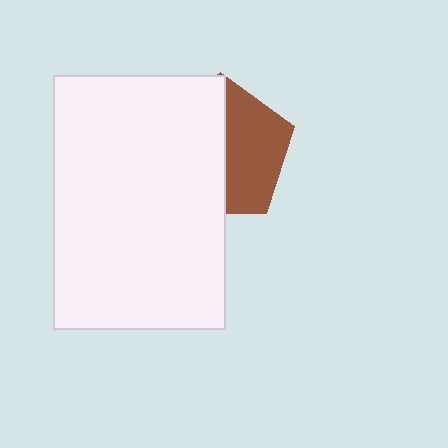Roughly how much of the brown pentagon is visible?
About half of it is visible (roughly 45%).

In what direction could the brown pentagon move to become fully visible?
The brown pentagon could move right. That would shift it out from behind the white rectangle entirely.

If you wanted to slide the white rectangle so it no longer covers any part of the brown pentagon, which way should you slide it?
Slide it left — that is the most direct way to separate the two shapes.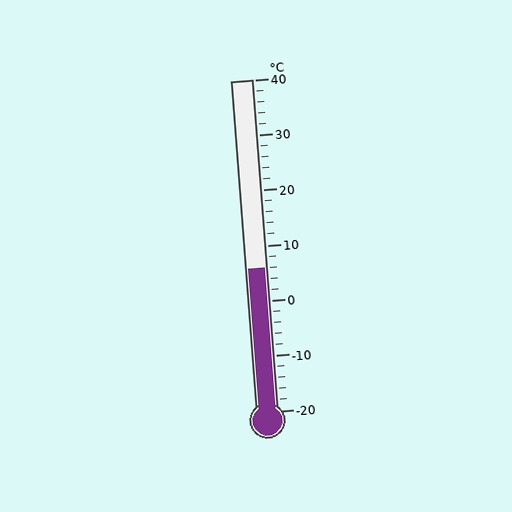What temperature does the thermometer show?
The thermometer shows approximately 6°C.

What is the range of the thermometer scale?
The thermometer scale ranges from -20°C to 40°C.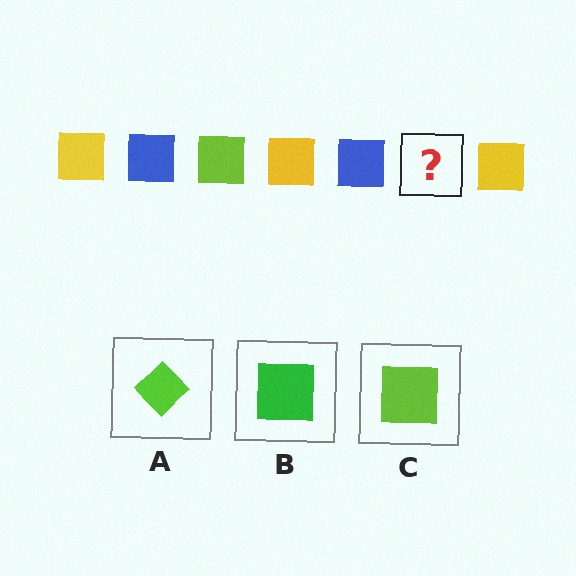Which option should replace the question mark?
Option C.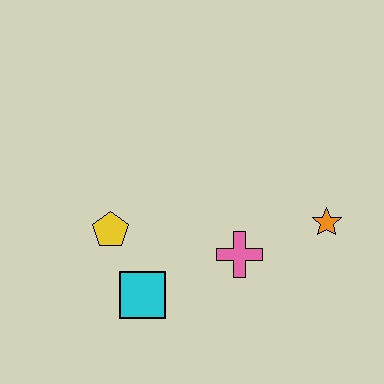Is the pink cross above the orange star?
No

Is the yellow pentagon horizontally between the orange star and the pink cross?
No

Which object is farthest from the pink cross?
The yellow pentagon is farthest from the pink cross.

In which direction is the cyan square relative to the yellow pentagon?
The cyan square is below the yellow pentagon.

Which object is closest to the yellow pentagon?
The cyan square is closest to the yellow pentagon.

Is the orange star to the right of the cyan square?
Yes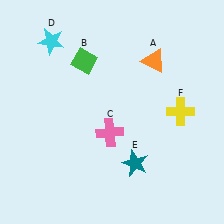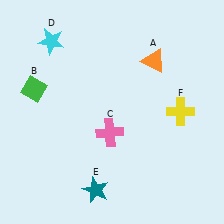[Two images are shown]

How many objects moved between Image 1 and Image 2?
2 objects moved between the two images.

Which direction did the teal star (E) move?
The teal star (E) moved left.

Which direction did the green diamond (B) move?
The green diamond (B) moved left.